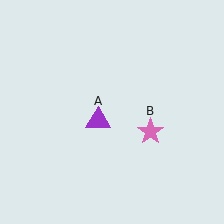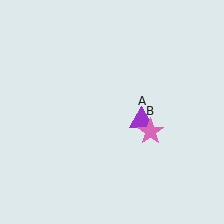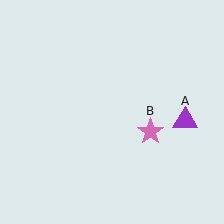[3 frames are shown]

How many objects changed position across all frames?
1 object changed position: purple triangle (object A).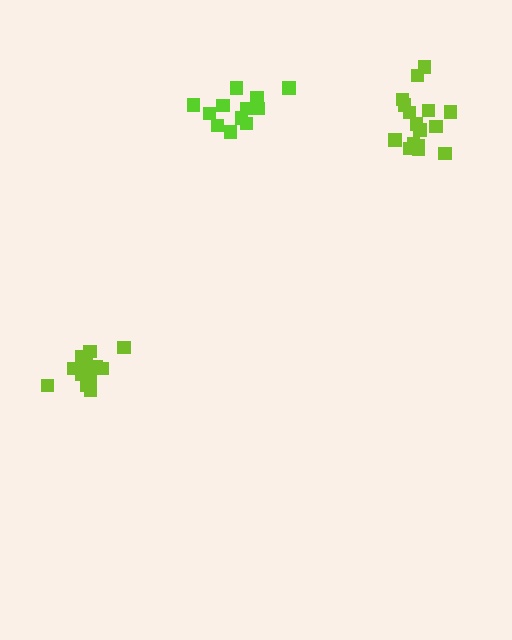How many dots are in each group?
Group 1: 16 dots, Group 2: 12 dots, Group 3: 13 dots (41 total).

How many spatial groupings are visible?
There are 3 spatial groupings.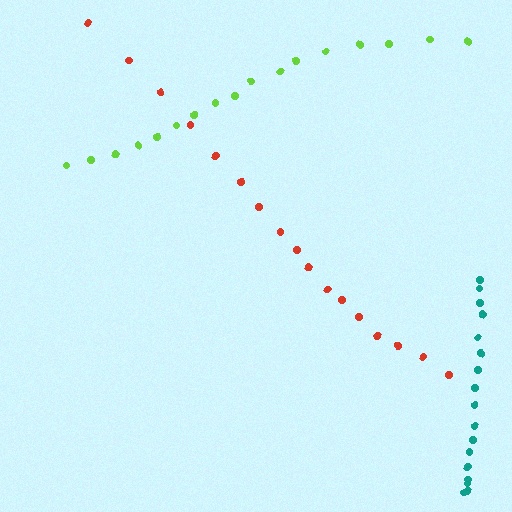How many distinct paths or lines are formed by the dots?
There are 3 distinct paths.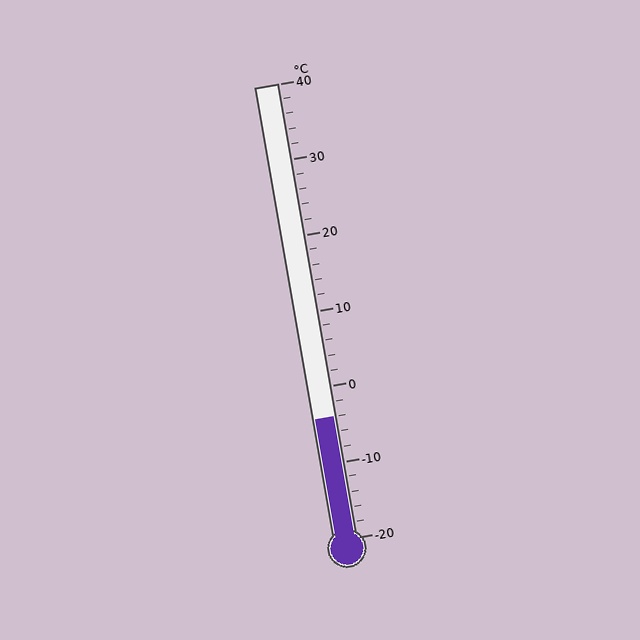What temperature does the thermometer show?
The thermometer shows approximately -4°C.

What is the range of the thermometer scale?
The thermometer scale ranges from -20°C to 40°C.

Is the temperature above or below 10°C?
The temperature is below 10°C.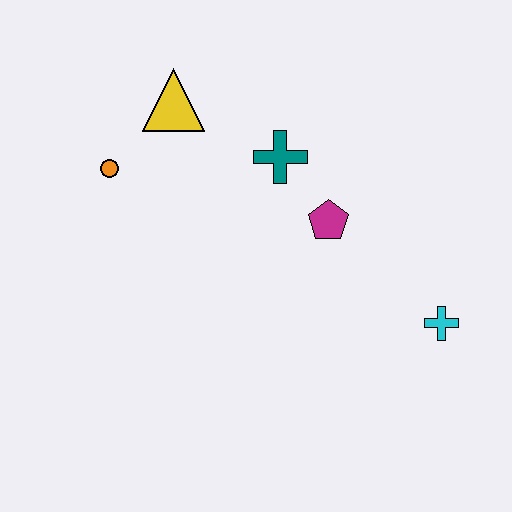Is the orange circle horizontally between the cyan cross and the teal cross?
No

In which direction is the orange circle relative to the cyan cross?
The orange circle is to the left of the cyan cross.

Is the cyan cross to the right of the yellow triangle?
Yes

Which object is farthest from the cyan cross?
The orange circle is farthest from the cyan cross.